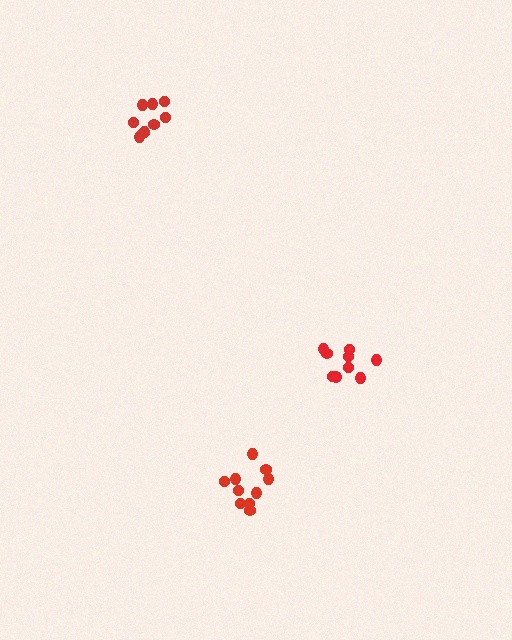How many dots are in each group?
Group 1: 9 dots, Group 2: 10 dots, Group 3: 9 dots (28 total).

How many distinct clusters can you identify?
There are 3 distinct clusters.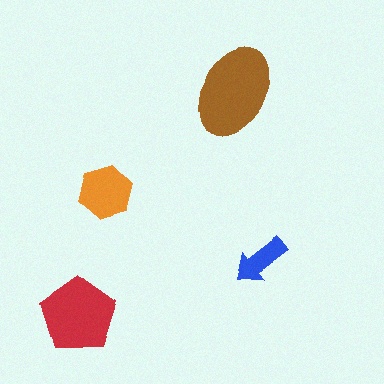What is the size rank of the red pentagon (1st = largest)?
2nd.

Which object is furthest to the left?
The red pentagon is leftmost.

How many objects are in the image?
There are 4 objects in the image.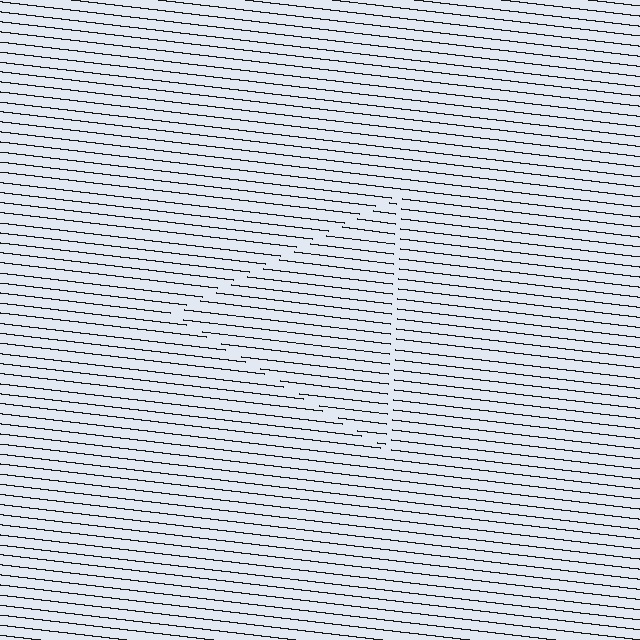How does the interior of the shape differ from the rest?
The interior of the shape contains the same grating, shifted by half a period — the contour is defined by the phase discontinuity where line-ends from the inner and outer gratings abut.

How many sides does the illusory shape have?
3 sides — the line-ends trace a triangle.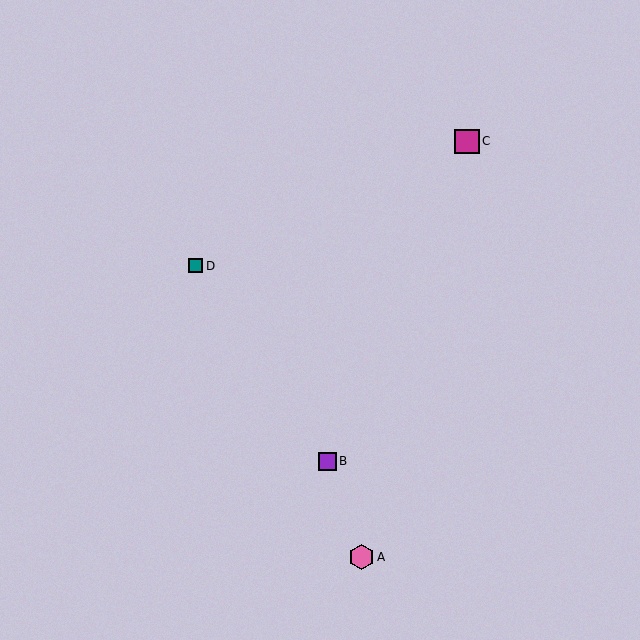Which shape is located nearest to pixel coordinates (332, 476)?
The purple square (labeled B) at (327, 461) is nearest to that location.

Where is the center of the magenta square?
The center of the magenta square is at (467, 141).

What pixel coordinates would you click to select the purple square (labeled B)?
Click at (327, 461) to select the purple square B.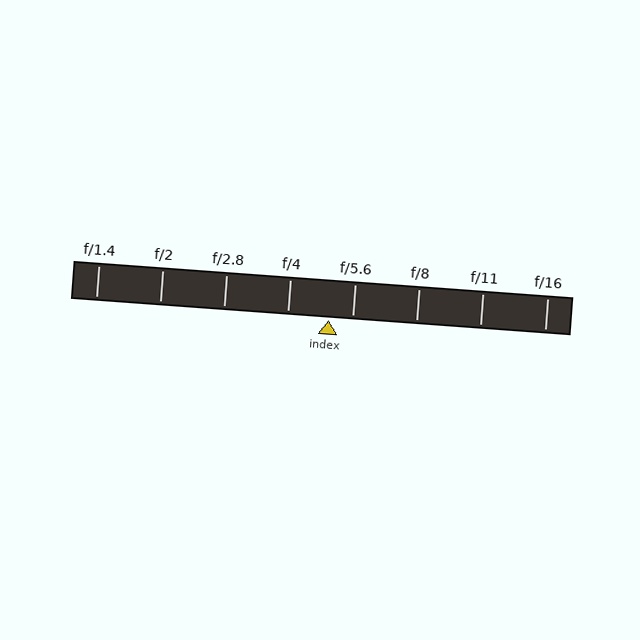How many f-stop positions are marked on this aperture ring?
There are 8 f-stop positions marked.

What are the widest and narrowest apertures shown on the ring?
The widest aperture shown is f/1.4 and the narrowest is f/16.